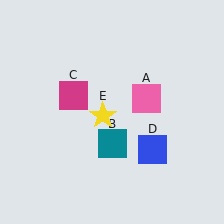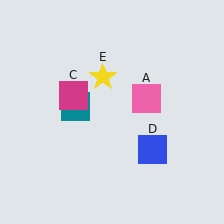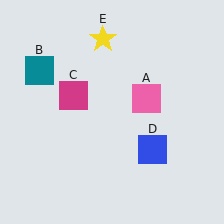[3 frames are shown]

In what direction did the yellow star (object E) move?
The yellow star (object E) moved up.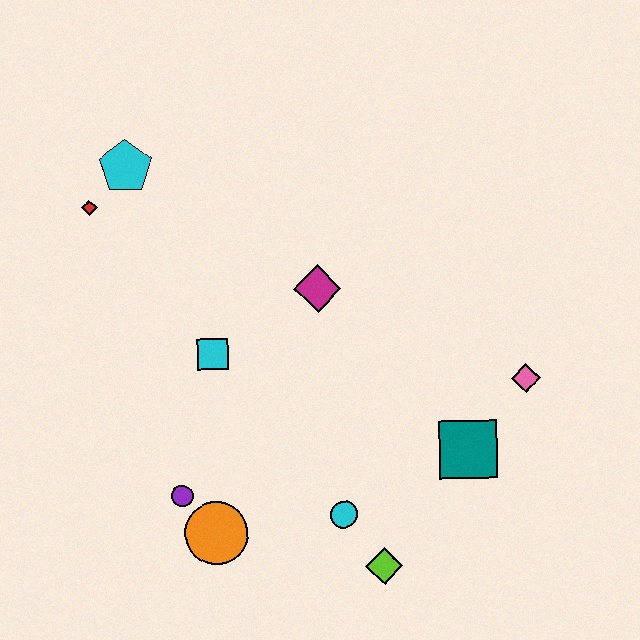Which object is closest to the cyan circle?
The lime diamond is closest to the cyan circle.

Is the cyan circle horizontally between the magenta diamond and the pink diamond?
Yes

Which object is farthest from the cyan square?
The pink diamond is farthest from the cyan square.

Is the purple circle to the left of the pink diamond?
Yes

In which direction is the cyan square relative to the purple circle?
The cyan square is above the purple circle.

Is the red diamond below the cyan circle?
No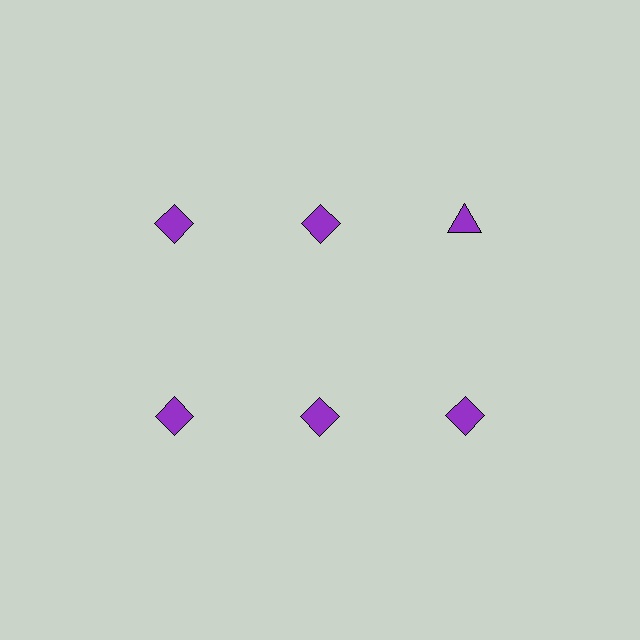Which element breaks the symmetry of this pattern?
The purple triangle in the top row, center column breaks the symmetry. All other shapes are purple diamonds.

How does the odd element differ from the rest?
It has a different shape: triangle instead of diamond.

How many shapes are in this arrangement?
There are 6 shapes arranged in a grid pattern.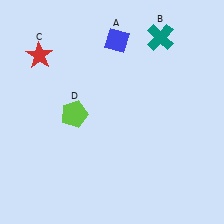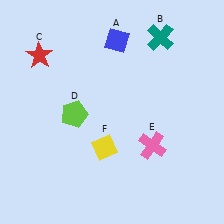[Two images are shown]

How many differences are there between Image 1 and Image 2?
There are 2 differences between the two images.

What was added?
A pink cross (E), a yellow diamond (F) were added in Image 2.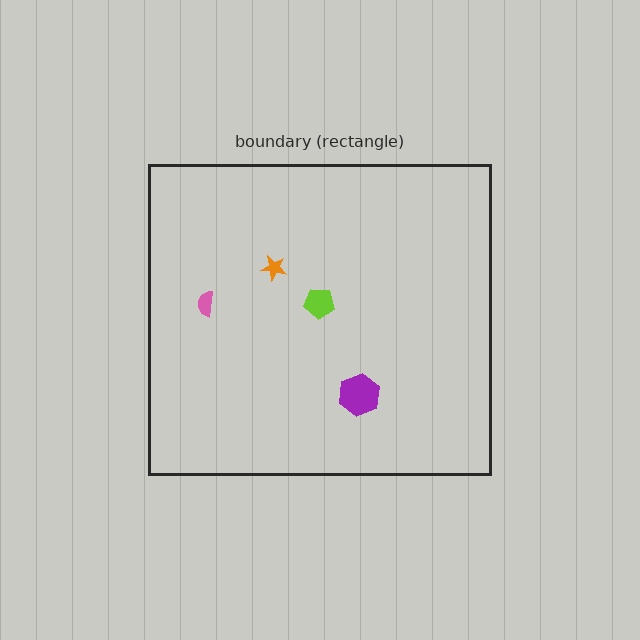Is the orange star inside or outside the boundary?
Inside.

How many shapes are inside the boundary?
4 inside, 0 outside.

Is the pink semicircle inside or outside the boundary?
Inside.